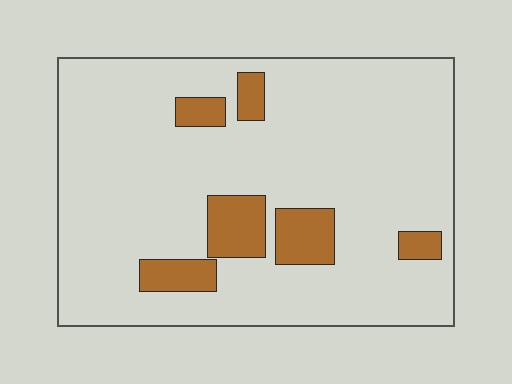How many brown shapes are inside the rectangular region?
6.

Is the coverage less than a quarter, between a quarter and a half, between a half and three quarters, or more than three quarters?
Less than a quarter.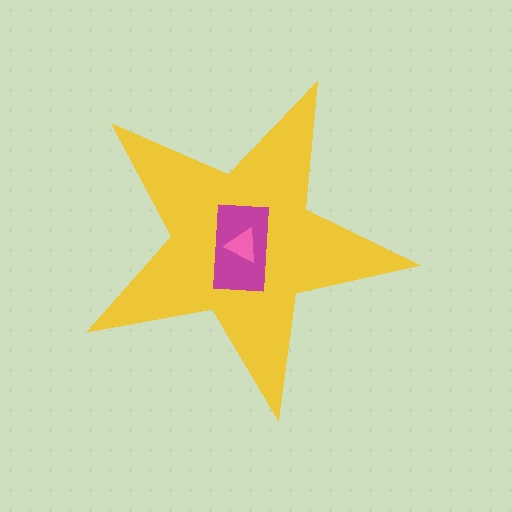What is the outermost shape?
The yellow star.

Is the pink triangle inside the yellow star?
Yes.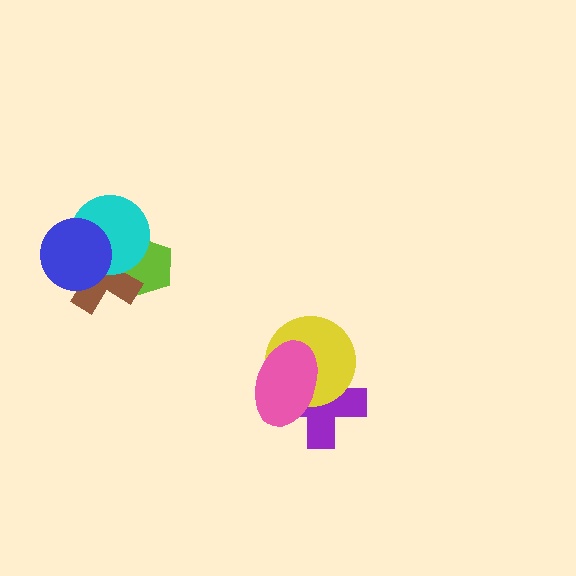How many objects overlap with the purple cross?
2 objects overlap with the purple cross.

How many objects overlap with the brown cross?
3 objects overlap with the brown cross.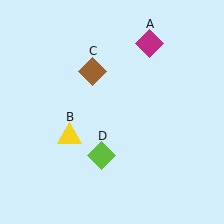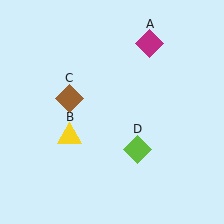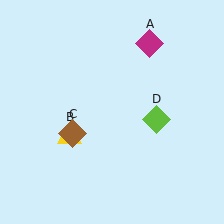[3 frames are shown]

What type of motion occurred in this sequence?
The brown diamond (object C), lime diamond (object D) rotated counterclockwise around the center of the scene.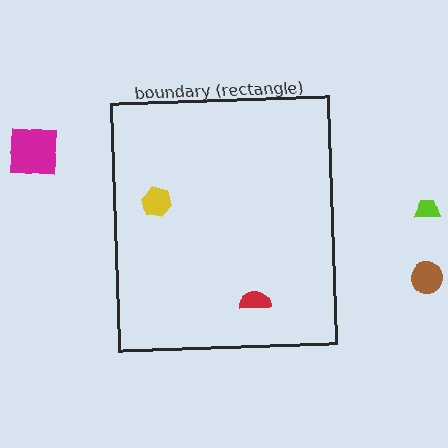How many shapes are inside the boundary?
2 inside, 3 outside.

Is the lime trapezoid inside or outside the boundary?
Outside.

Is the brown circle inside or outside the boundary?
Outside.